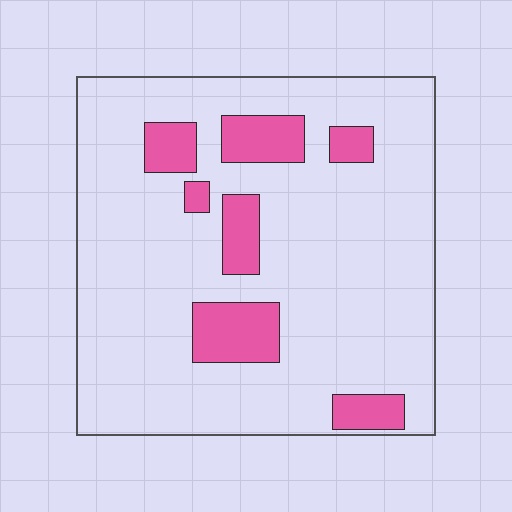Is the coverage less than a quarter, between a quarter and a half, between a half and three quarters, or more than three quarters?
Less than a quarter.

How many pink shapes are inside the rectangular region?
7.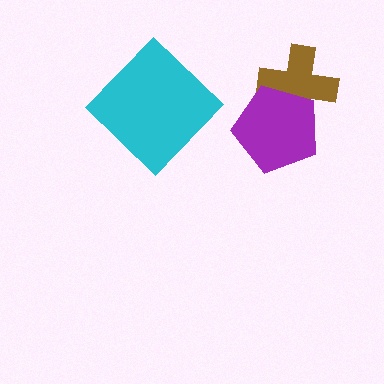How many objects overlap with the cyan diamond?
0 objects overlap with the cyan diamond.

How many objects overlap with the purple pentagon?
1 object overlaps with the purple pentagon.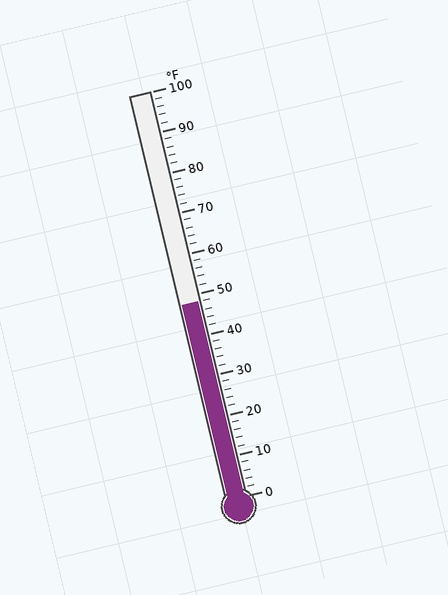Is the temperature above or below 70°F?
The temperature is below 70°F.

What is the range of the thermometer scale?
The thermometer scale ranges from 0°F to 100°F.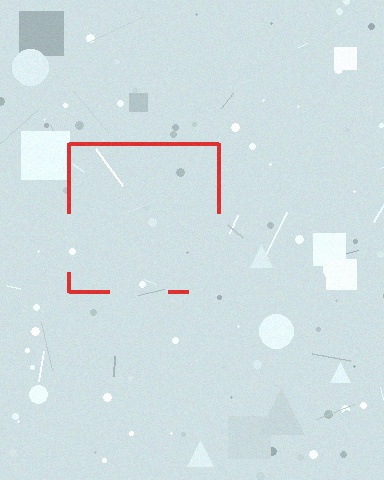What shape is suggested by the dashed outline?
The dashed outline suggests a square.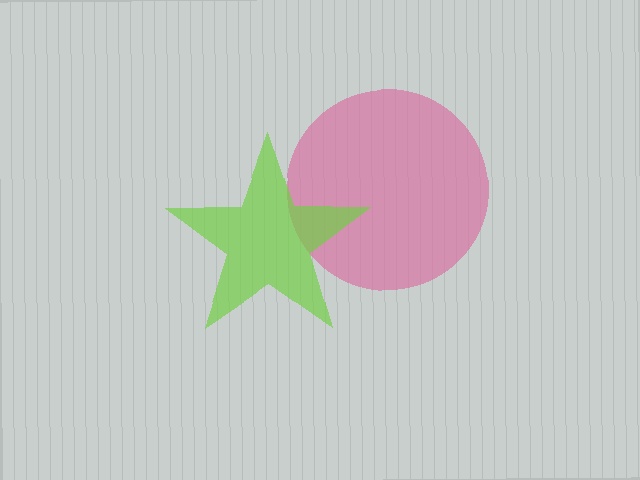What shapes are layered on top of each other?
The layered shapes are: a pink circle, a lime star.